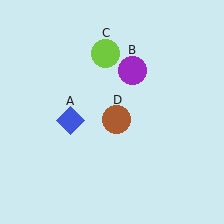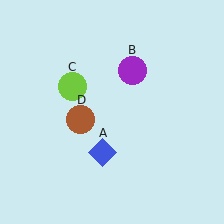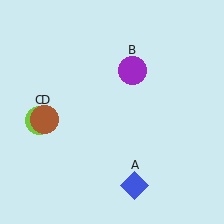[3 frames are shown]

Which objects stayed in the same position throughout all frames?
Purple circle (object B) remained stationary.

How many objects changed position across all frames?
3 objects changed position: blue diamond (object A), lime circle (object C), brown circle (object D).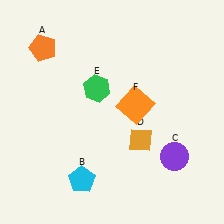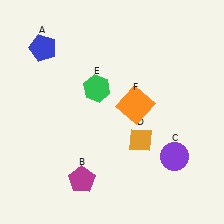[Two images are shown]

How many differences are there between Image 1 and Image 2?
There are 2 differences between the two images.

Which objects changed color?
A changed from orange to blue. B changed from cyan to magenta.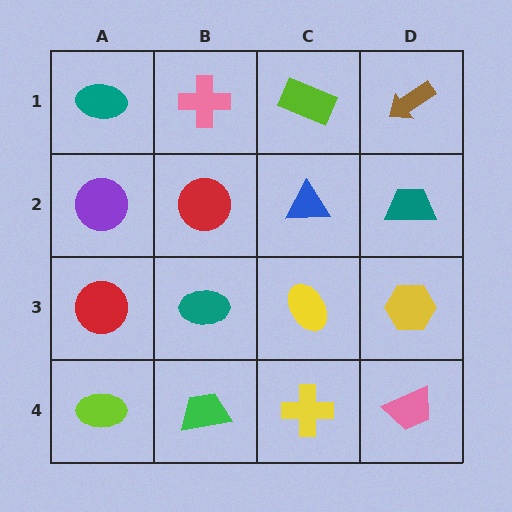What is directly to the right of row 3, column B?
A yellow ellipse.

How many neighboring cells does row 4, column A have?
2.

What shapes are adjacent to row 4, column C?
A yellow ellipse (row 3, column C), a green trapezoid (row 4, column B), a pink trapezoid (row 4, column D).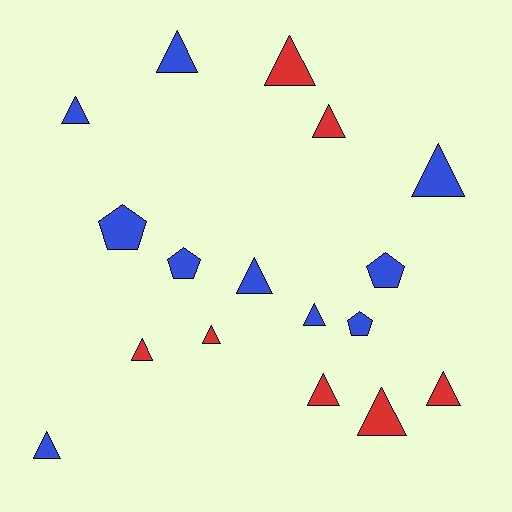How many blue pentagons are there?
There are 4 blue pentagons.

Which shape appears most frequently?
Triangle, with 13 objects.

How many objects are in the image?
There are 17 objects.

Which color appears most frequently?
Blue, with 10 objects.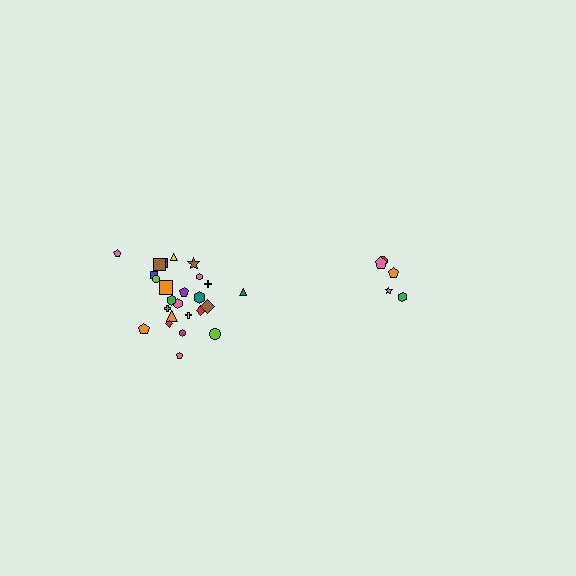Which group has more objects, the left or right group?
The left group.